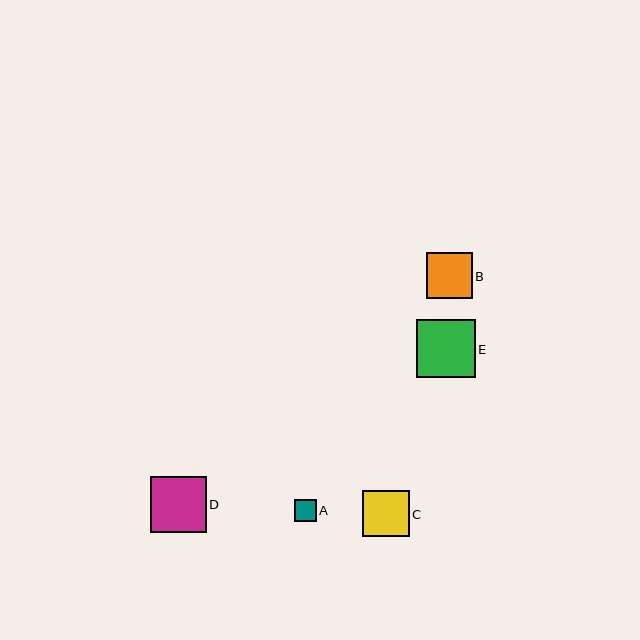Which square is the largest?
Square E is the largest with a size of approximately 58 pixels.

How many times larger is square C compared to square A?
Square C is approximately 2.2 times the size of square A.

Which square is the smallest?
Square A is the smallest with a size of approximately 21 pixels.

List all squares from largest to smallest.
From largest to smallest: E, D, C, B, A.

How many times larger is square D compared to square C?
Square D is approximately 1.2 times the size of square C.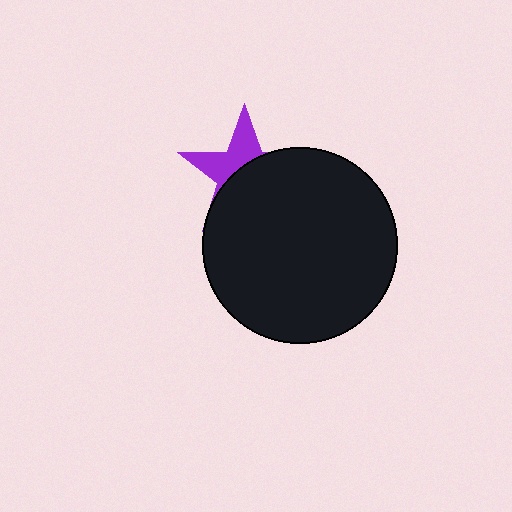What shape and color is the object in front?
The object in front is a black circle.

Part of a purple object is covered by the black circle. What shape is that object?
It is a star.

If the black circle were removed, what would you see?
You would see the complete purple star.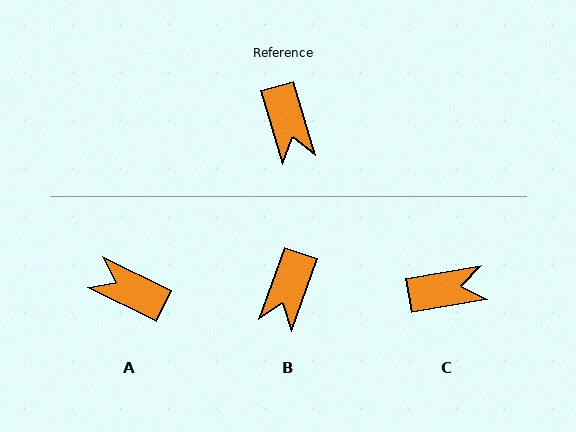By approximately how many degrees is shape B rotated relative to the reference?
Approximately 36 degrees clockwise.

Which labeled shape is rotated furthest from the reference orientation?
A, about 132 degrees away.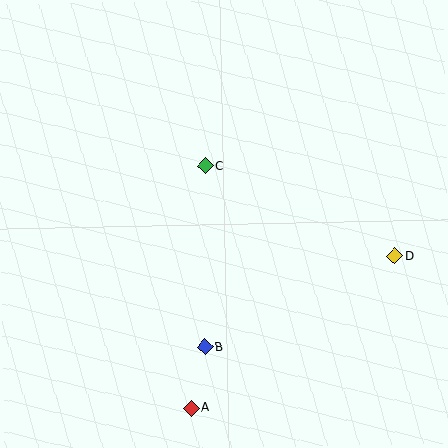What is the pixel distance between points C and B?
The distance between C and B is 181 pixels.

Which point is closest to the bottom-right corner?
Point D is closest to the bottom-right corner.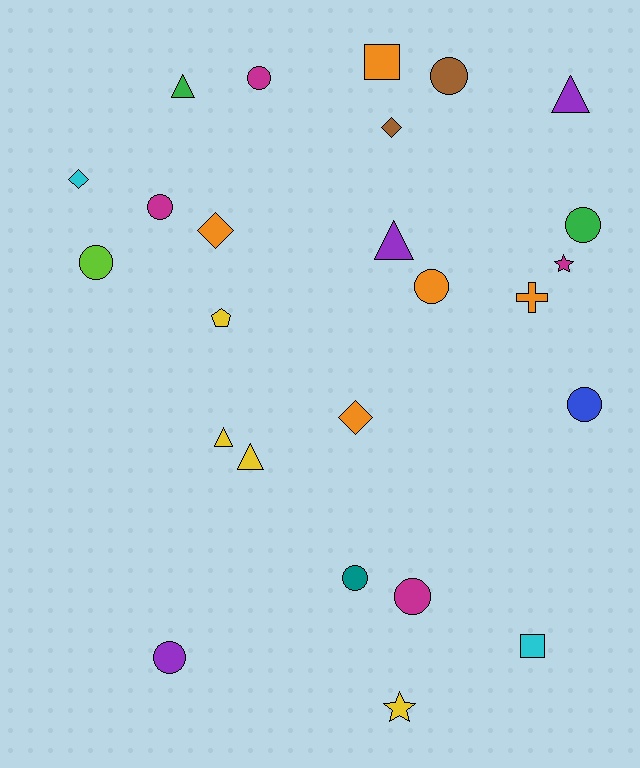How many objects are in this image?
There are 25 objects.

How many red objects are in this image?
There are no red objects.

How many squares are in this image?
There are 2 squares.